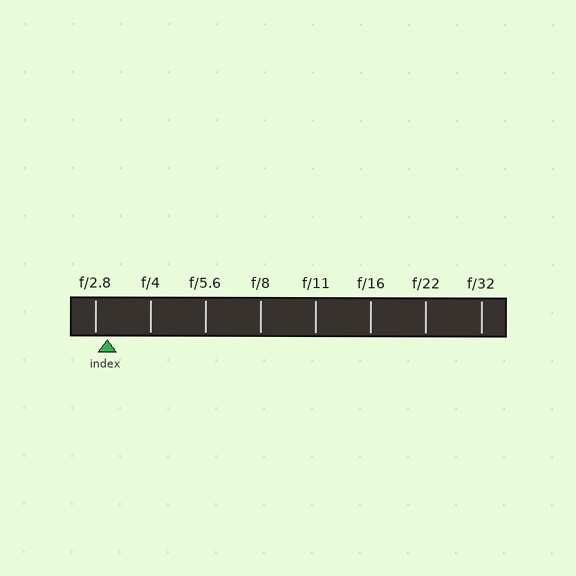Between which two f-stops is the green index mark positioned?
The index mark is between f/2.8 and f/4.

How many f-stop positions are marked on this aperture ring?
There are 8 f-stop positions marked.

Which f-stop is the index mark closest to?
The index mark is closest to f/2.8.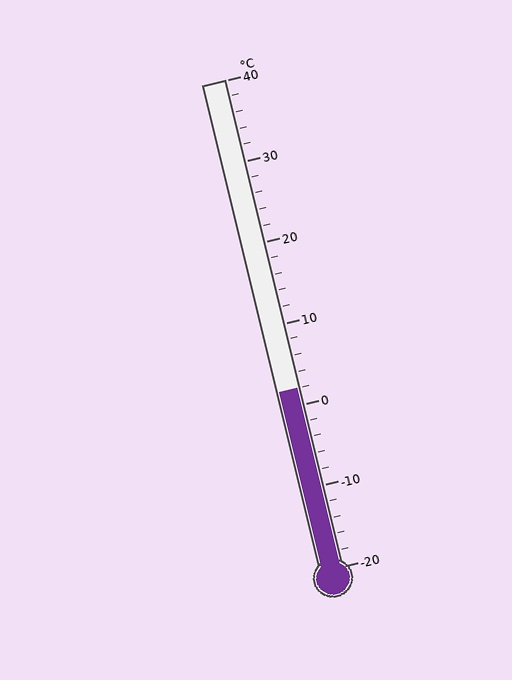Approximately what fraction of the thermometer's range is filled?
The thermometer is filled to approximately 35% of its range.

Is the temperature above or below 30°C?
The temperature is below 30°C.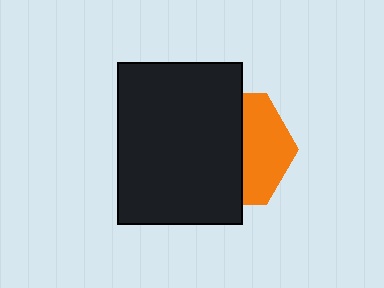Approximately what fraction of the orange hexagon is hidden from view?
Roughly 59% of the orange hexagon is hidden behind the black rectangle.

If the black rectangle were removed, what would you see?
You would see the complete orange hexagon.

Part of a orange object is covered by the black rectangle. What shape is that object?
It is a hexagon.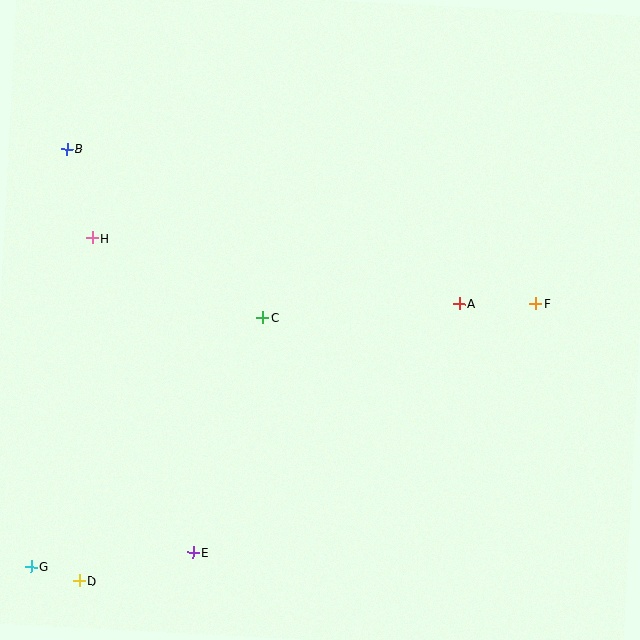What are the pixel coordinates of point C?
Point C is at (263, 317).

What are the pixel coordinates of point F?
Point F is at (536, 304).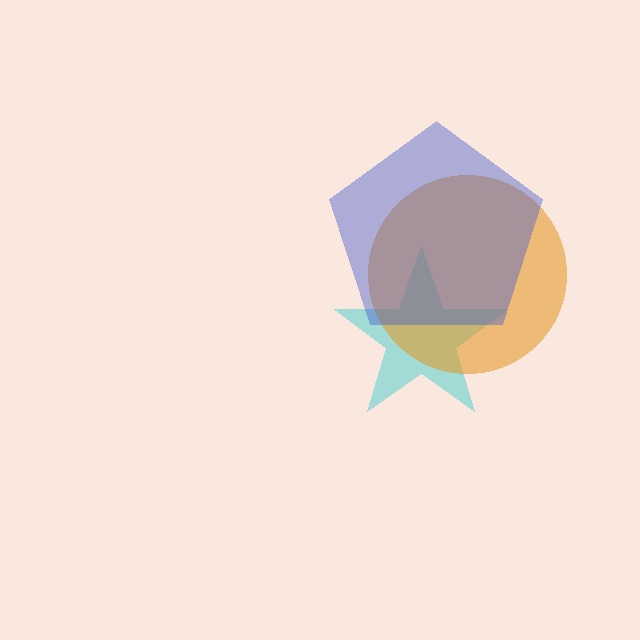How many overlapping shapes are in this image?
There are 3 overlapping shapes in the image.